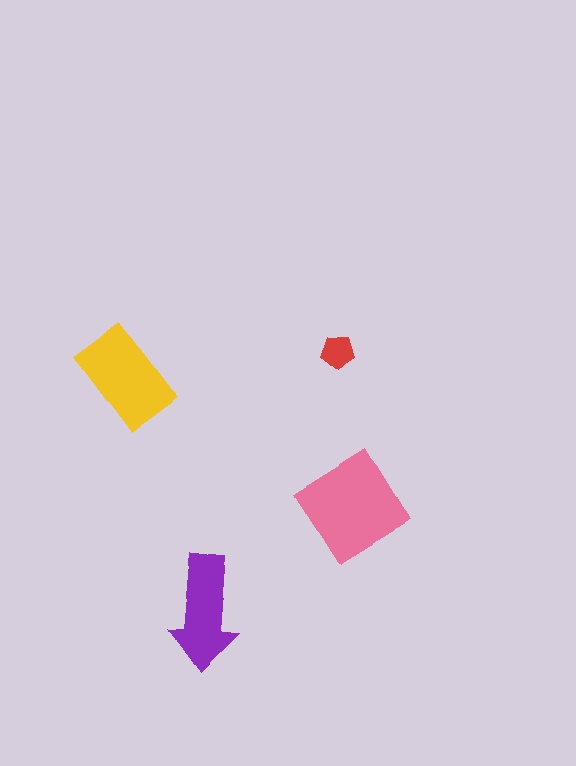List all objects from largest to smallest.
The pink diamond, the yellow rectangle, the purple arrow, the red pentagon.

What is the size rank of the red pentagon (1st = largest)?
4th.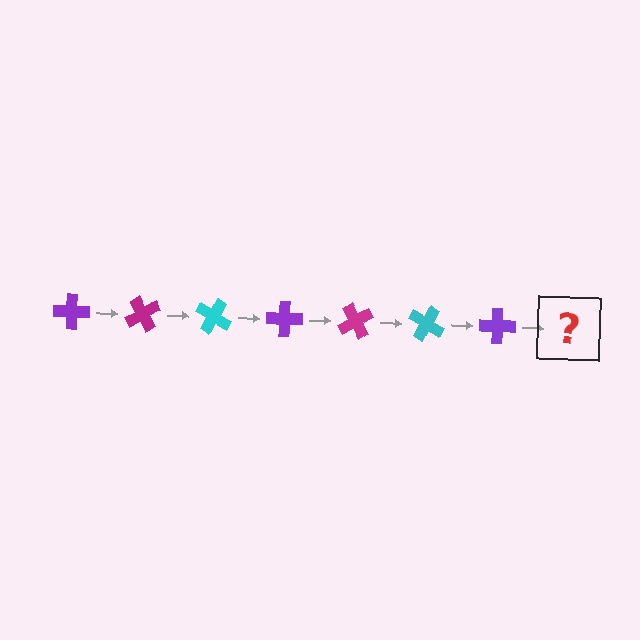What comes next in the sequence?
The next element should be a magenta cross, rotated 420 degrees from the start.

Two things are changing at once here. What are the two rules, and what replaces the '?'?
The two rules are that it rotates 60 degrees each step and the color cycles through purple, magenta, and cyan. The '?' should be a magenta cross, rotated 420 degrees from the start.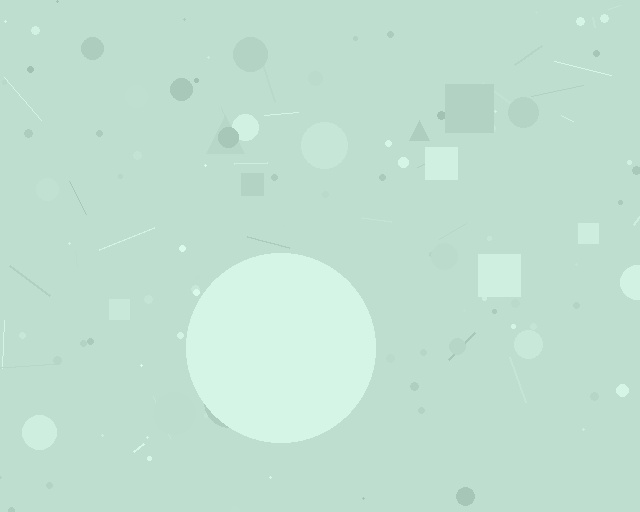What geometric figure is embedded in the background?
A circle is embedded in the background.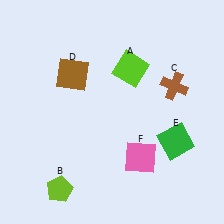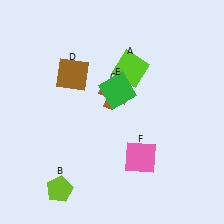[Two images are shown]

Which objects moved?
The objects that moved are: the brown cross (C), the green square (E).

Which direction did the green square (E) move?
The green square (E) moved left.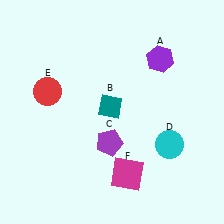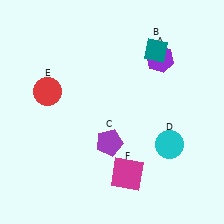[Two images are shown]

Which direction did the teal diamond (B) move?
The teal diamond (B) moved up.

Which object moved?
The teal diamond (B) moved up.